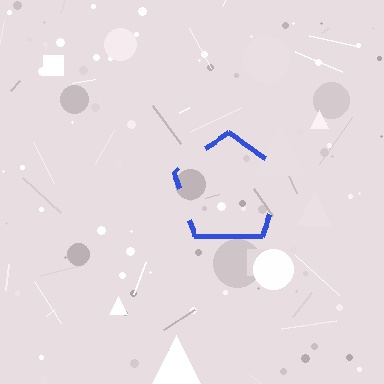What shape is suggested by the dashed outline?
The dashed outline suggests a pentagon.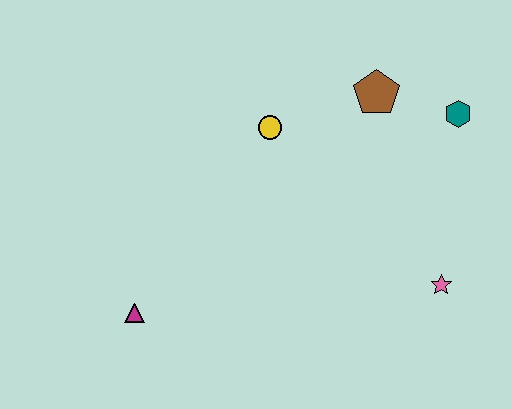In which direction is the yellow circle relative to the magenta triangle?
The yellow circle is above the magenta triangle.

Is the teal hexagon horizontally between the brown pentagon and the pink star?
No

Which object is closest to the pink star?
The teal hexagon is closest to the pink star.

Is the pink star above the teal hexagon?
No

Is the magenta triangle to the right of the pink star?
No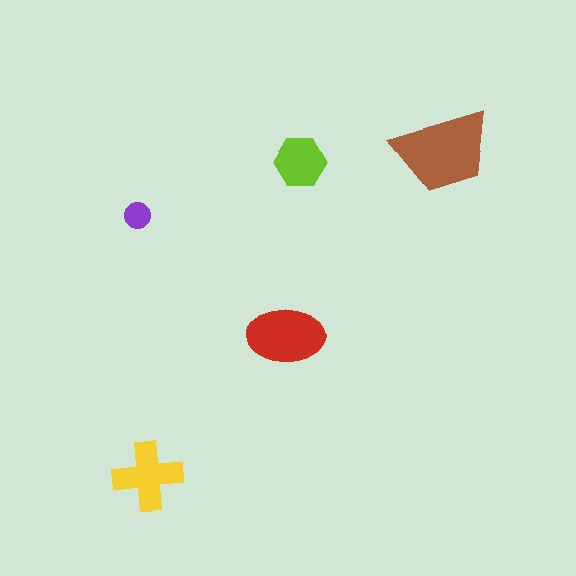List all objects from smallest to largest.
The purple circle, the lime hexagon, the yellow cross, the red ellipse, the brown trapezoid.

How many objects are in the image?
There are 5 objects in the image.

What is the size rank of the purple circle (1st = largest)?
5th.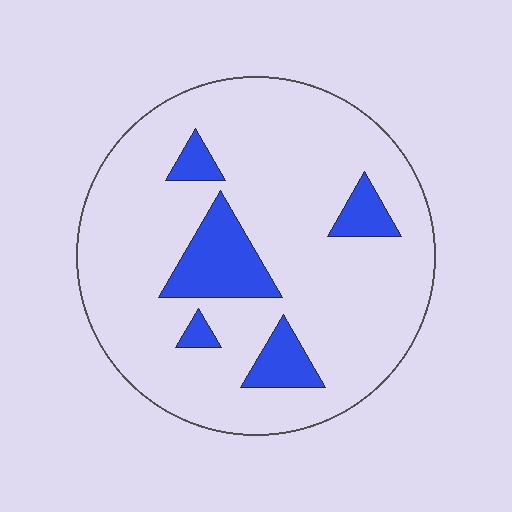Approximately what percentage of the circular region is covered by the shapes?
Approximately 15%.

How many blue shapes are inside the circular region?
5.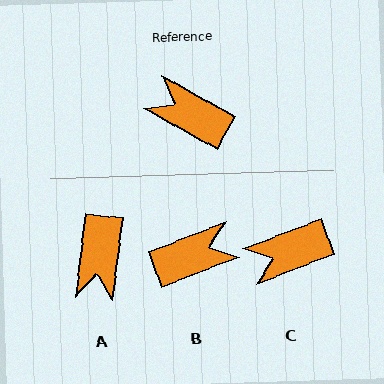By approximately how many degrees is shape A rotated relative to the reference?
Approximately 112 degrees counter-clockwise.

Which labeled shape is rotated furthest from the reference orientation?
B, about 130 degrees away.